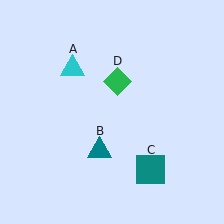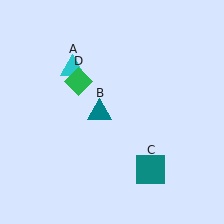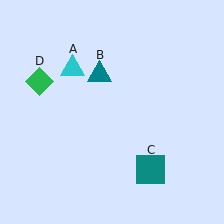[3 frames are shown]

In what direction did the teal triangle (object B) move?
The teal triangle (object B) moved up.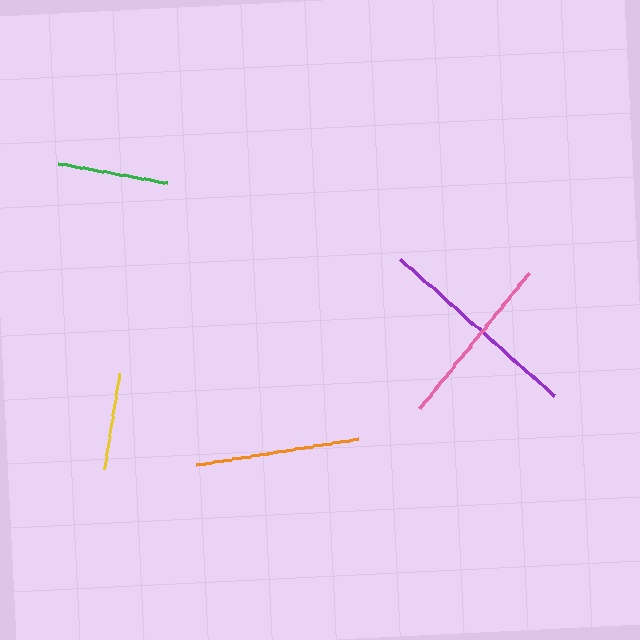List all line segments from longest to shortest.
From longest to shortest: purple, pink, orange, green, yellow.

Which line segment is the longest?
The purple line is the longest at approximately 206 pixels.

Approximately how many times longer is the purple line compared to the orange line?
The purple line is approximately 1.3 times the length of the orange line.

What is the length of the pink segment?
The pink segment is approximately 175 pixels long.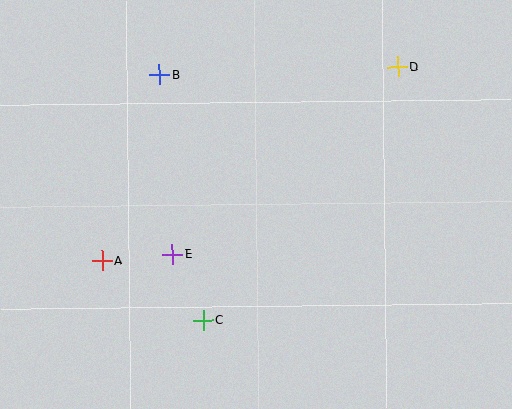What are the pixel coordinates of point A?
Point A is at (102, 260).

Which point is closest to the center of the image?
Point E at (172, 254) is closest to the center.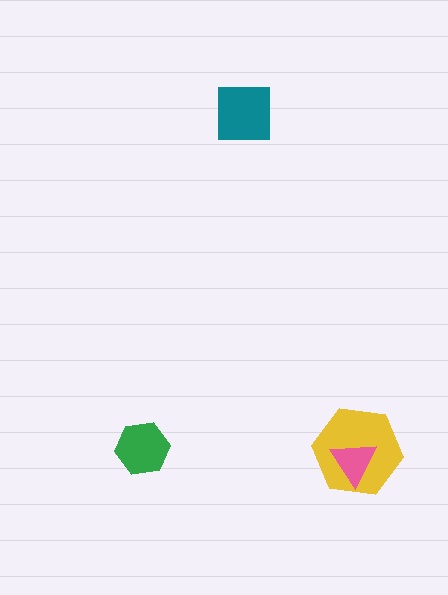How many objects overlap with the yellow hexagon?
1 object overlaps with the yellow hexagon.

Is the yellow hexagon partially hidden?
Yes, it is partially covered by another shape.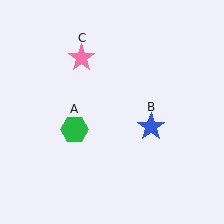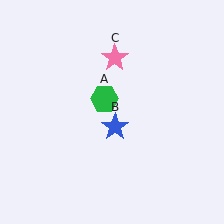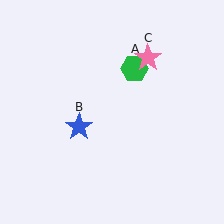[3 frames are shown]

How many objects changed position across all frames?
3 objects changed position: green hexagon (object A), blue star (object B), pink star (object C).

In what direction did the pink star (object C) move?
The pink star (object C) moved right.